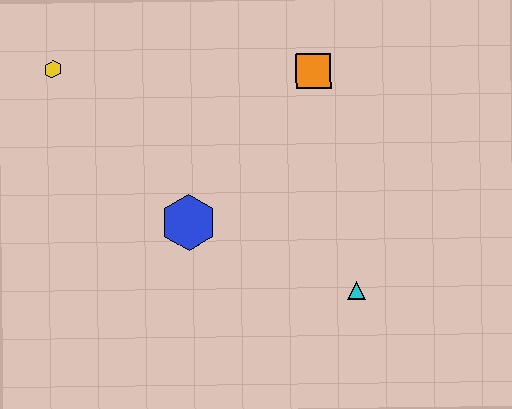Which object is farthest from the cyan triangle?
The yellow hexagon is farthest from the cyan triangle.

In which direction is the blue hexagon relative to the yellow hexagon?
The blue hexagon is below the yellow hexagon.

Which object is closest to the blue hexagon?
The cyan triangle is closest to the blue hexagon.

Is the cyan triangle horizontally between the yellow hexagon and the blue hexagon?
No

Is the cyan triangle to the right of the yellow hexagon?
Yes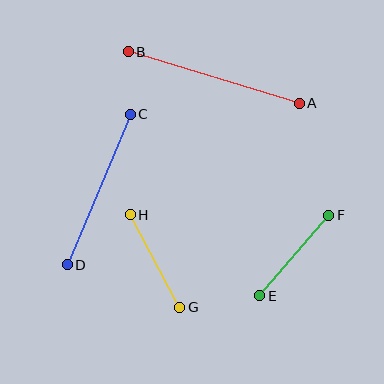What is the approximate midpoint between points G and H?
The midpoint is at approximately (155, 261) pixels.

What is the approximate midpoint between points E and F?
The midpoint is at approximately (294, 256) pixels.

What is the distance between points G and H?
The distance is approximately 105 pixels.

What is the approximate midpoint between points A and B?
The midpoint is at approximately (214, 77) pixels.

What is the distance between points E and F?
The distance is approximately 106 pixels.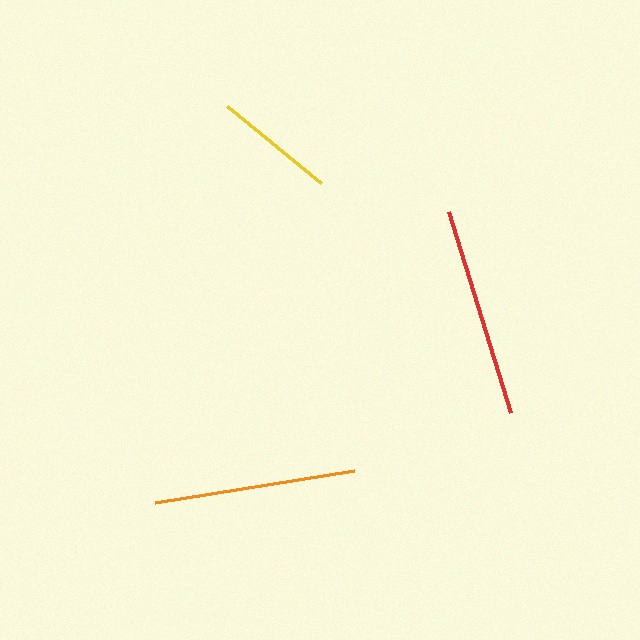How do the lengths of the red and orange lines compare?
The red and orange lines are approximately the same length.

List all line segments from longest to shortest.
From longest to shortest: red, orange, yellow.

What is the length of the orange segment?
The orange segment is approximately 201 pixels long.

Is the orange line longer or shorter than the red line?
The red line is longer than the orange line.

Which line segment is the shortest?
The yellow line is the shortest at approximately 121 pixels.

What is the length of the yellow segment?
The yellow segment is approximately 121 pixels long.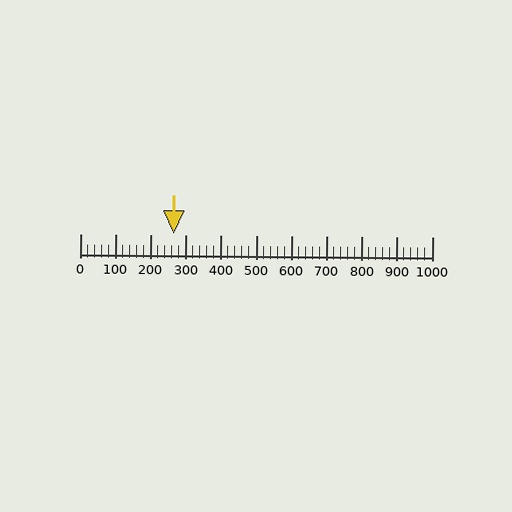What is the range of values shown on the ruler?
The ruler shows values from 0 to 1000.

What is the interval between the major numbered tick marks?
The major tick marks are spaced 100 units apart.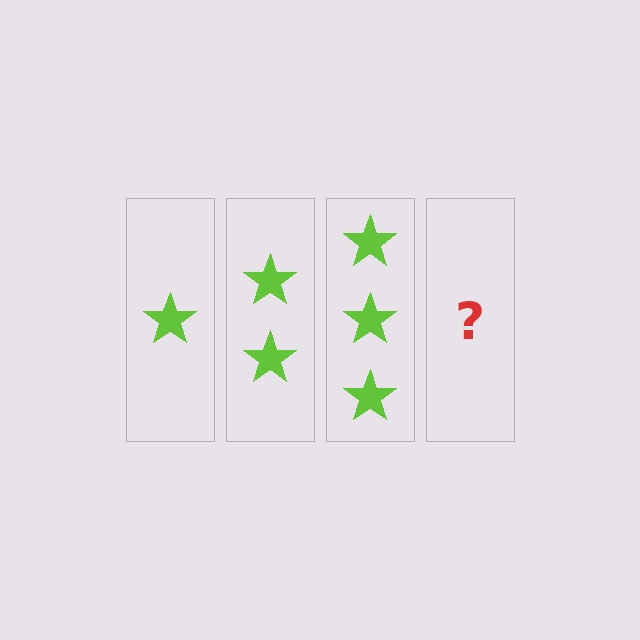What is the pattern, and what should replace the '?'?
The pattern is that each step adds one more star. The '?' should be 4 stars.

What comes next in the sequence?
The next element should be 4 stars.